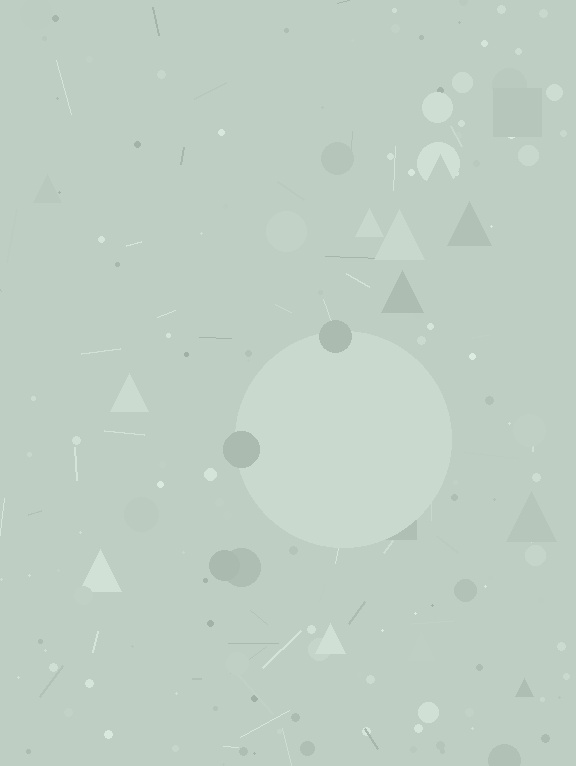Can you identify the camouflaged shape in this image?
The camouflaged shape is a circle.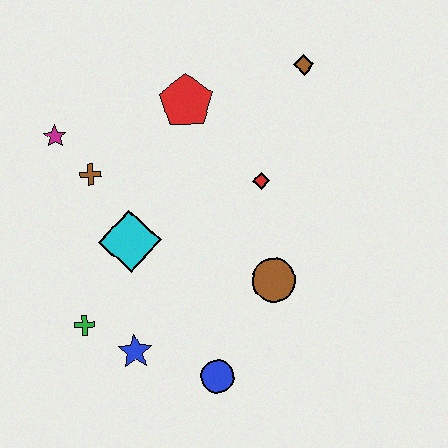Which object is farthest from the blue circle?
The brown diamond is farthest from the blue circle.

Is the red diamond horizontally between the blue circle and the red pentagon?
No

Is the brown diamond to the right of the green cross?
Yes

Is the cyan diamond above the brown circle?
Yes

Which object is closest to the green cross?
The blue star is closest to the green cross.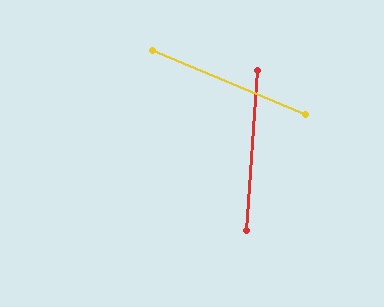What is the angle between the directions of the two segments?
Approximately 71 degrees.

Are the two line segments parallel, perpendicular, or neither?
Neither parallel nor perpendicular — they differ by about 71°.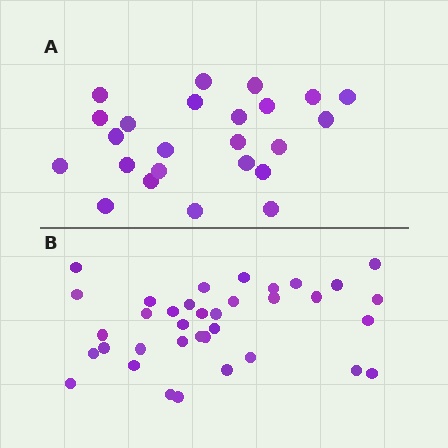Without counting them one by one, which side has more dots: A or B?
Region B (the bottom region) has more dots.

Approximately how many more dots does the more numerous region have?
Region B has roughly 12 or so more dots than region A.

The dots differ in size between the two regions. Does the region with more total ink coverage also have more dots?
No. Region A has more total ink coverage because its dots are larger, but region B actually contains more individual dots. Total area can be misleading — the number of items is what matters here.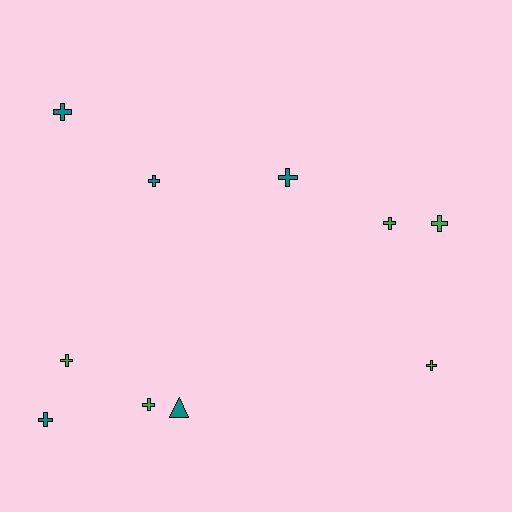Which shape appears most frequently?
Cross, with 9 objects.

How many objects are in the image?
There are 10 objects.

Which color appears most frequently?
Green, with 5 objects.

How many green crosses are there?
There are 5 green crosses.